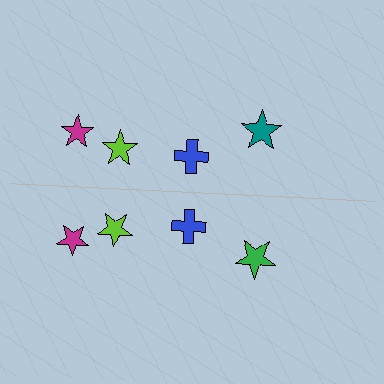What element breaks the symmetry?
The green star on the bottom side breaks the symmetry — its mirror counterpart is teal.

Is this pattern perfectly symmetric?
No, the pattern is not perfectly symmetric. The green star on the bottom side breaks the symmetry — its mirror counterpart is teal.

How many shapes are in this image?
There are 8 shapes in this image.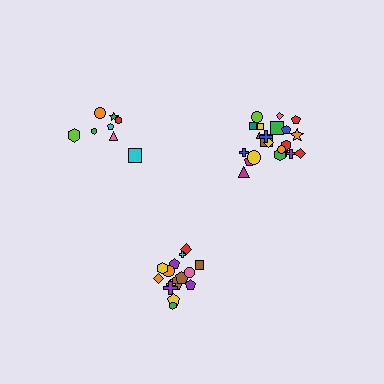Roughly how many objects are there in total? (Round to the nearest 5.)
Roughly 45 objects in total.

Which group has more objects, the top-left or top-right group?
The top-right group.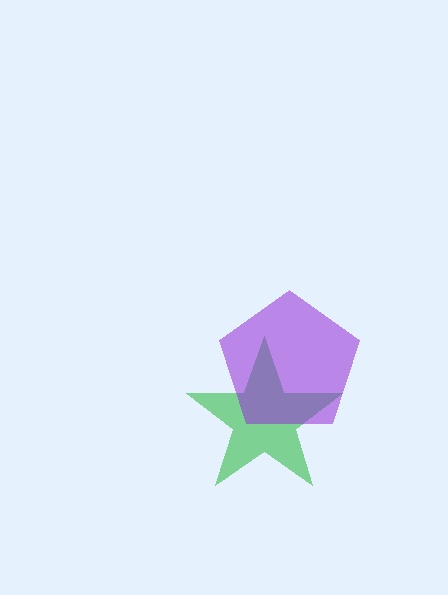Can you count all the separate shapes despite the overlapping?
Yes, there are 2 separate shapes.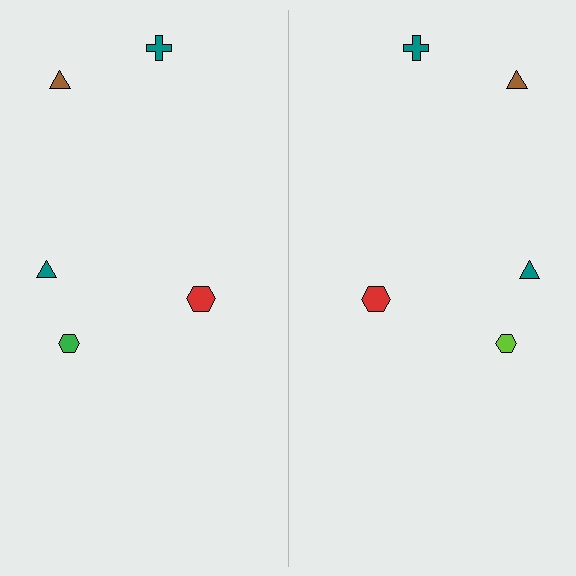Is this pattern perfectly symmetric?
No, the pattern is not perfectly symmetric. The lime hexagon on the right side breaks the symmetry — its mirror counterpart is green.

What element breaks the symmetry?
The lime hexagon on the right side breaks the symmetry — its mirror counterpart is green.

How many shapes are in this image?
There are 10 shapes in this image.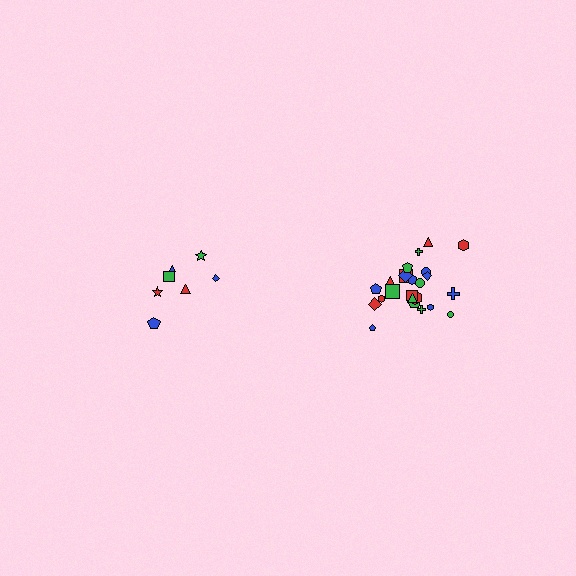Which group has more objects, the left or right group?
The right group.